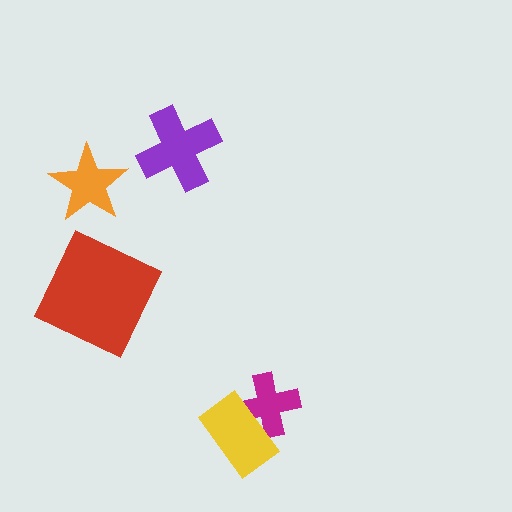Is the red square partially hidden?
No, no other shape covers it.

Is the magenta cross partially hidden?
Yes, it is partially covered by another shape.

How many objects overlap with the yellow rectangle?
1 object overlaps with the yellow rectangle.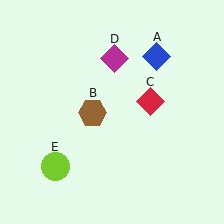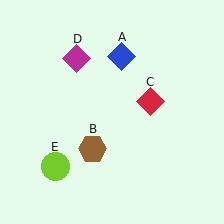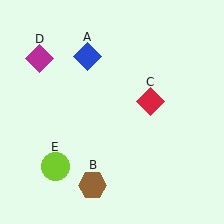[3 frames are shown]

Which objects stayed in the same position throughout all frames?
Red diamond (object C) and lime circle (object E) remained stationary.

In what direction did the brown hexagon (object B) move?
The brown hexagon (object B) moved down.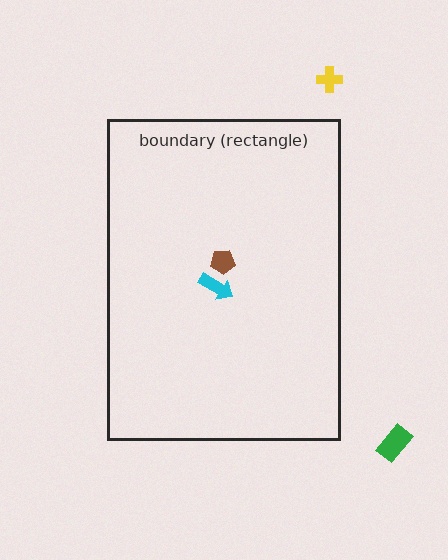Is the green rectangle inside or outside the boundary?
Outside.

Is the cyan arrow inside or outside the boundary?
Inside.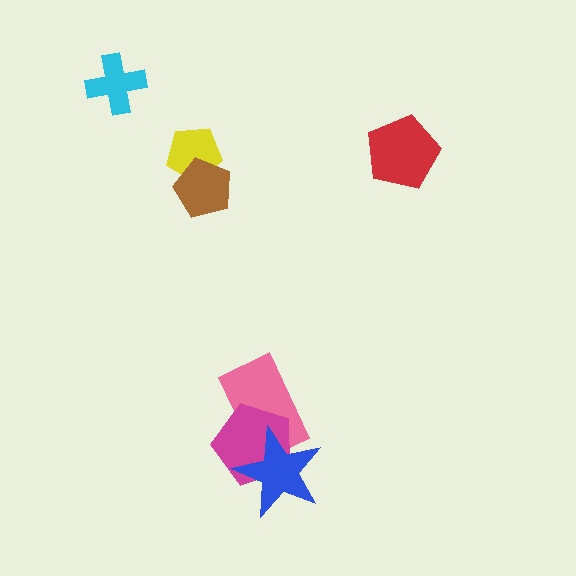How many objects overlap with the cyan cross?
0 objects overlap with the cyan cross.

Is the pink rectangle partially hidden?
Yes, it is partially covered by another shape.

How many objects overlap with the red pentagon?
0 objects overlap with the red pentagon.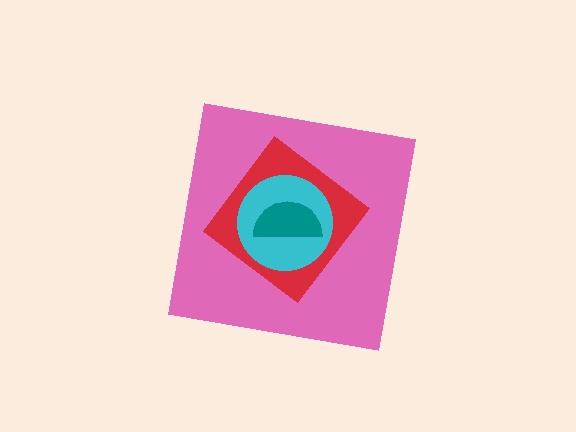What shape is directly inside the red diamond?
The cyan circle.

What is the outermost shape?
The pink square.